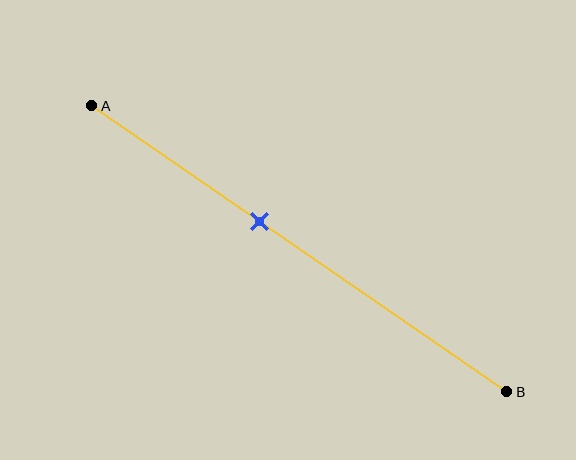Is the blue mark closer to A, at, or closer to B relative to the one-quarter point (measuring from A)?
The blue mark is closer to point B than the one-quarter point of segment AB.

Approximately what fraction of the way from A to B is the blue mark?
The blue mark is approximately 40% of the way from A to B.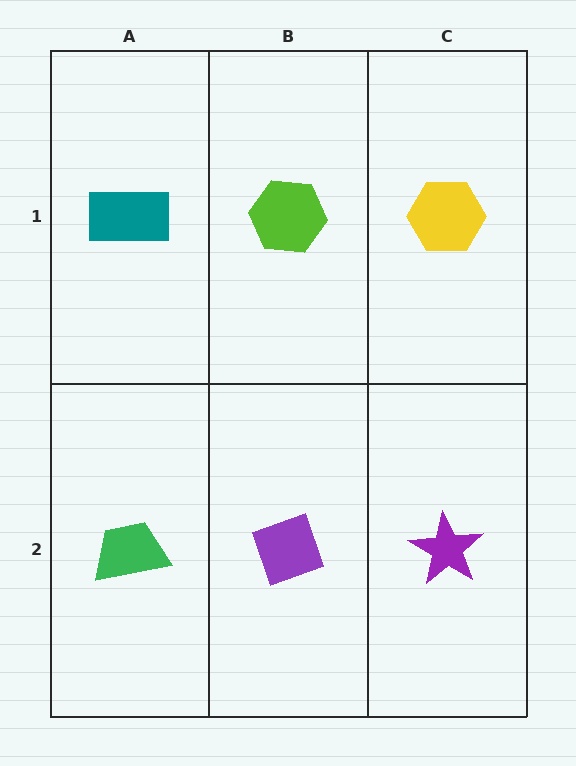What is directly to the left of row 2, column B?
A green trapezoid.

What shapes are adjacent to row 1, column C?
A purple star (row 2, column C), a lime hexagon (row 1, column B).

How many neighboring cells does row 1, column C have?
2.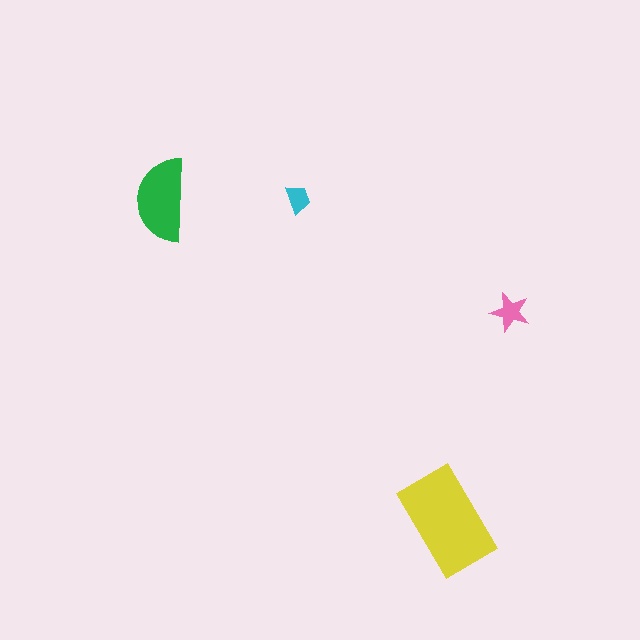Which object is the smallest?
The cyan trapezoid.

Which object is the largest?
The yellow rectangle.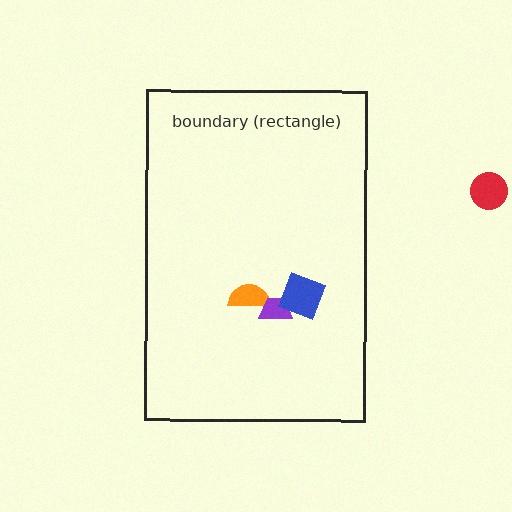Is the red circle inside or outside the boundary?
Outside.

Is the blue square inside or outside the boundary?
Inside.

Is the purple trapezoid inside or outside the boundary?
Inside.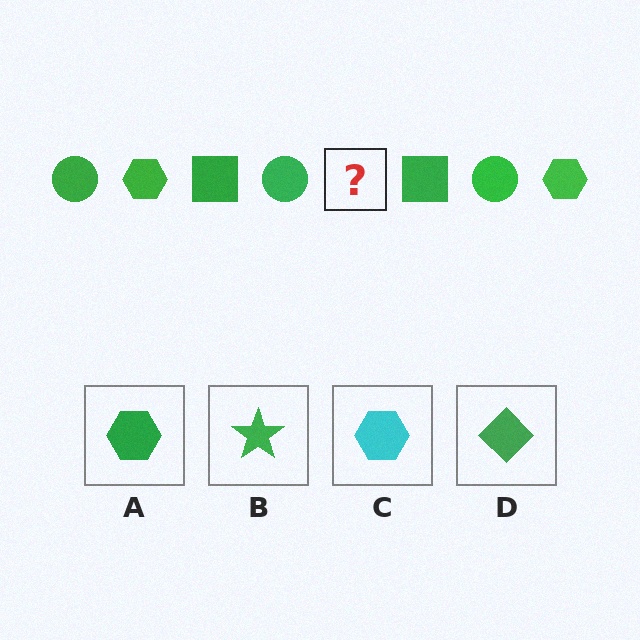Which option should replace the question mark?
Option A.